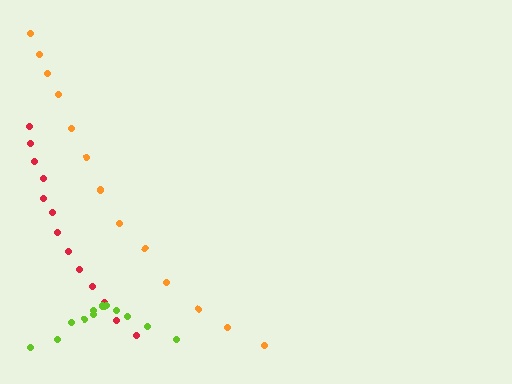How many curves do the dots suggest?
There are 3 distinct paths.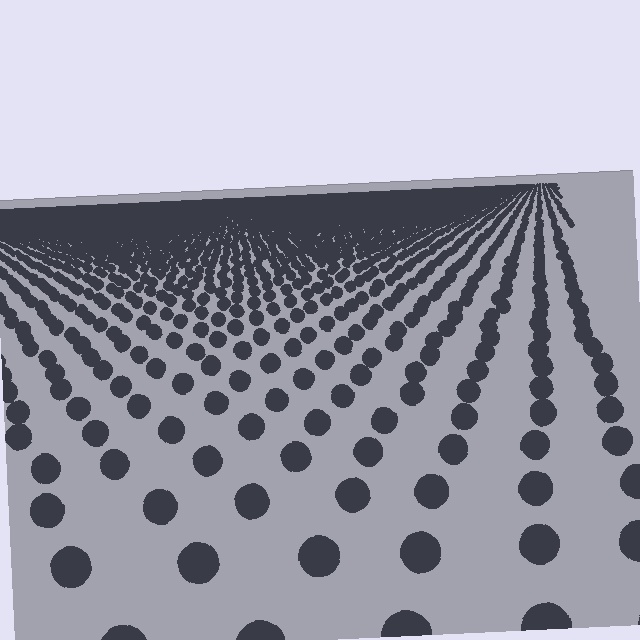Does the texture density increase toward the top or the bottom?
Density increases toward the top.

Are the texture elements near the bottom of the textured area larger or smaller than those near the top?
Larger. Near the bottom, elements are closer to the viewer and appear at a bigger on-screen size.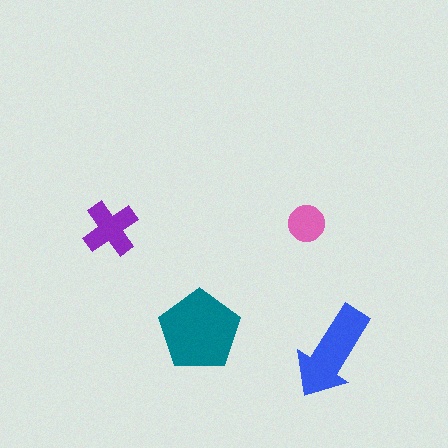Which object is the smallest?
The pink circle.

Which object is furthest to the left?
The purple cross is leftmost.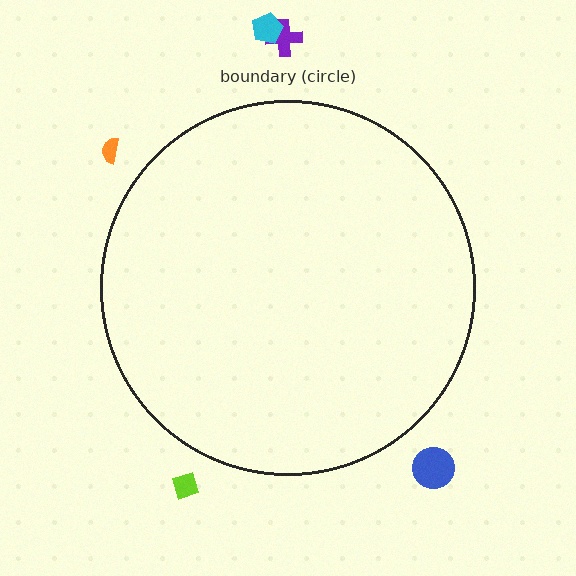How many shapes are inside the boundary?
0 inside, 5 outside.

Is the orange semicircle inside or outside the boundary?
Outside.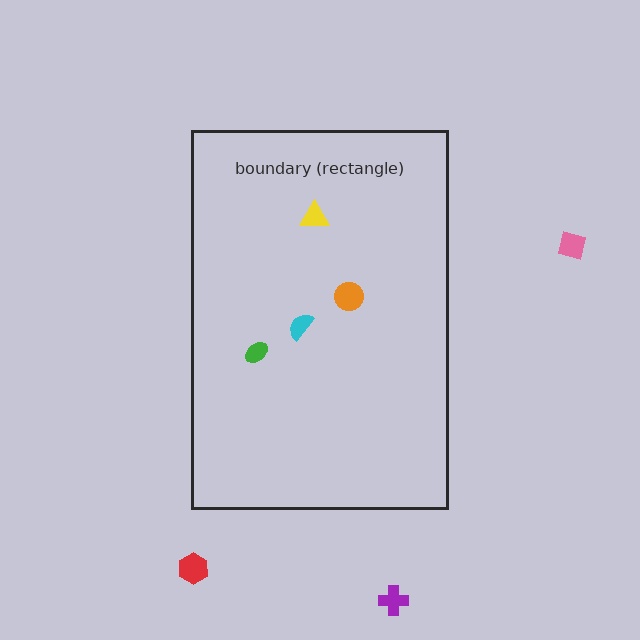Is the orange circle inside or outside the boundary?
Inside.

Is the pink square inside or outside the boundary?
Outside.